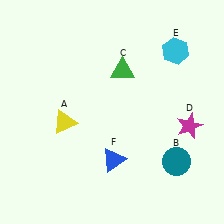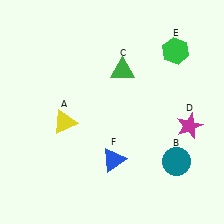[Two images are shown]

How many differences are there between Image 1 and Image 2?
There is 1 difference between the two images.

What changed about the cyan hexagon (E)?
In Image 1, E is cyan. In Image 2, it changed to green.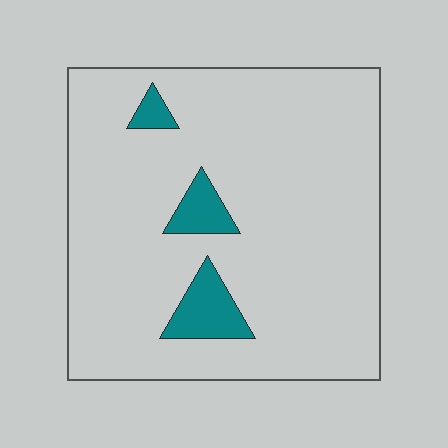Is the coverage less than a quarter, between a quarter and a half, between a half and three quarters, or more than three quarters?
Less than a quarter.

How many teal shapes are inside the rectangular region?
3.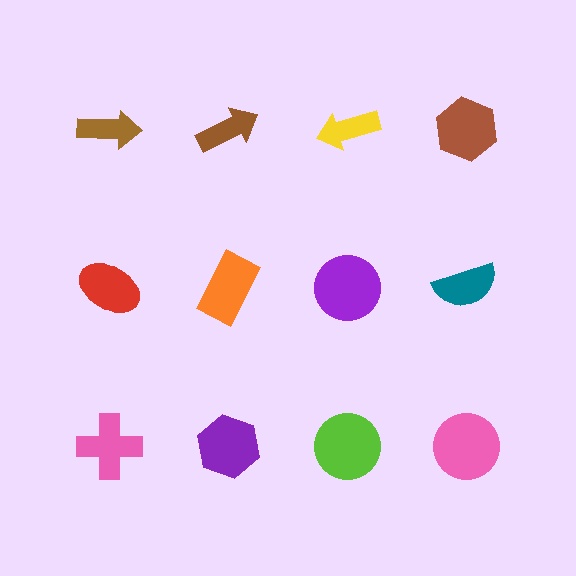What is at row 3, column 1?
A pink cross.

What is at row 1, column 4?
A brown hexagon.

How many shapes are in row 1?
4 shapes.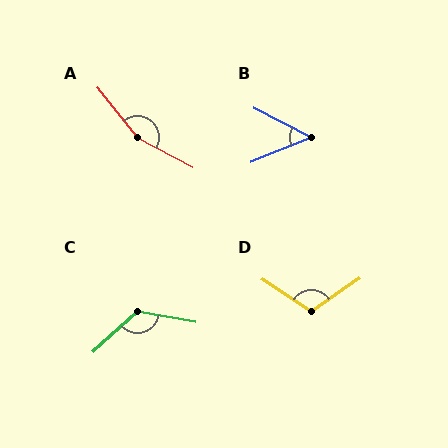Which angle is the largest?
A, at approximately 156 degrees.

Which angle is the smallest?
B, at approximately 49 degrees.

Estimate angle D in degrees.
Approximately 113 degrees.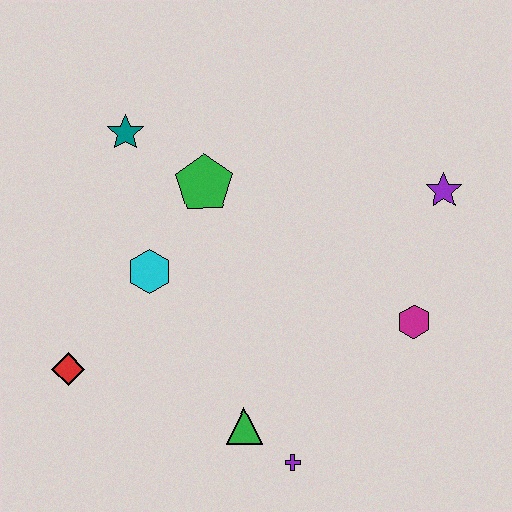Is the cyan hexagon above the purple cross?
Yes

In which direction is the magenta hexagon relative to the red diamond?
The magenta hexagon is to the right of the red diamond.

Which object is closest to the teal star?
The green pentagon is closest to the teal star.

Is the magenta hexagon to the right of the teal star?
Yes